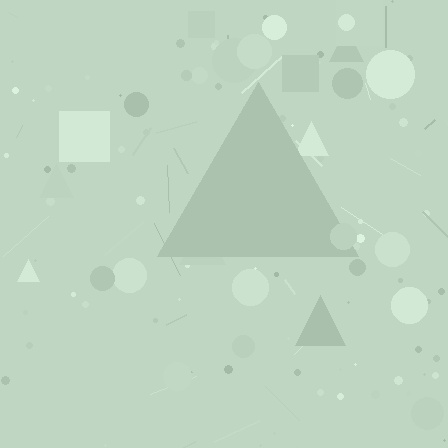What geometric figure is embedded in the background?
A triangle is embedded in the background.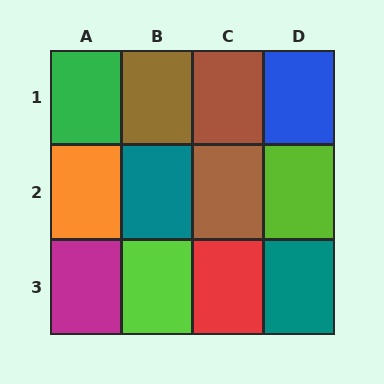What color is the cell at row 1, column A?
Green.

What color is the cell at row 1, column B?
Brown.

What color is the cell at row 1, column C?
Brown.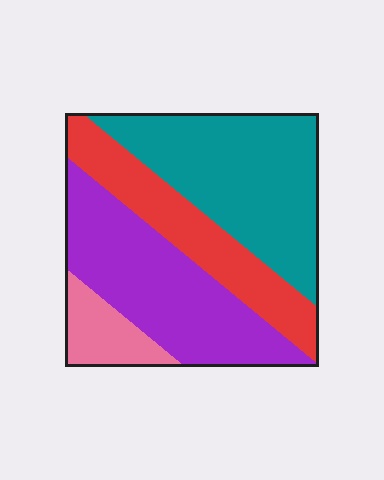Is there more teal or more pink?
Teal.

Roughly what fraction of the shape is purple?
Purple covers roughly 35% of the shape.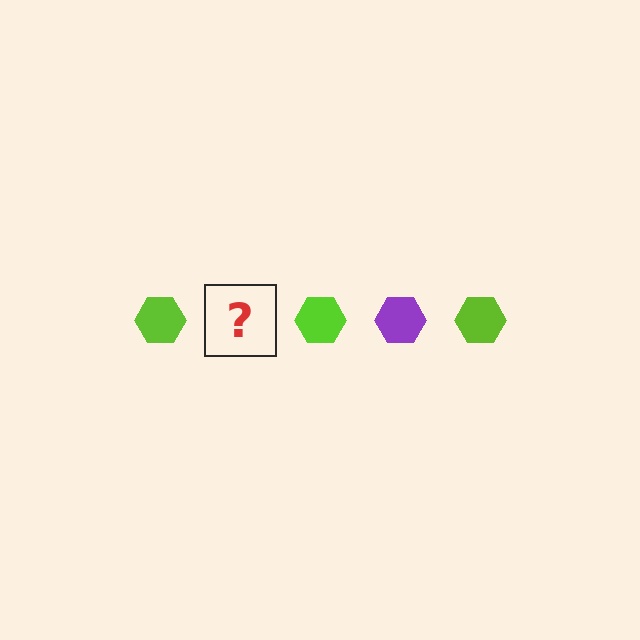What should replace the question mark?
The question mark should be replaced with a purple hexagon.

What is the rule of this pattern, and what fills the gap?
The rule is that the pattern cycles through lime, purple hexagons. The gap should be filled with a purple hexagon.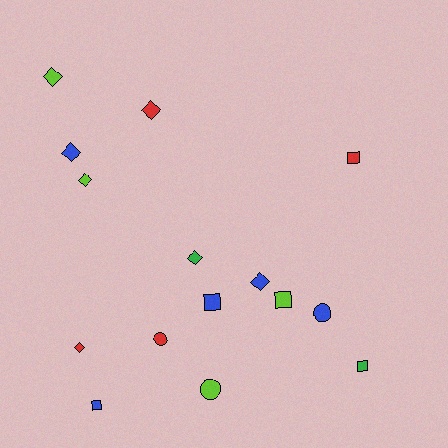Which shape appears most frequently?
Diamond, with 7 objects.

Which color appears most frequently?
Blue, with 5 objects.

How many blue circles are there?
There is 1 blue circle.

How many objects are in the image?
There are 15 objects.